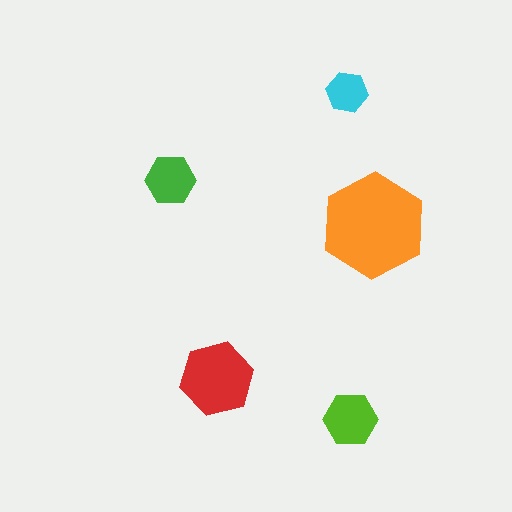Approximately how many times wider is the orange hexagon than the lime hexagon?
About 2 times wider.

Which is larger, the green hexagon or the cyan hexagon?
The green one.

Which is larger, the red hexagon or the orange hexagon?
The orange one.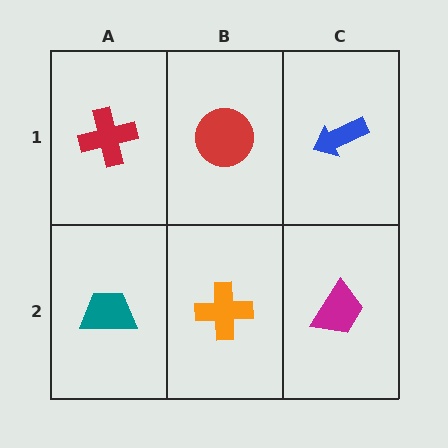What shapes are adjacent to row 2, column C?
A blue arrow (row 1, column C), an orange cross (row 2, column B).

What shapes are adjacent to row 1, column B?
An orange cross (row 2, column B), a red cross (row 1, column A), a blue arrow (row 1, column C).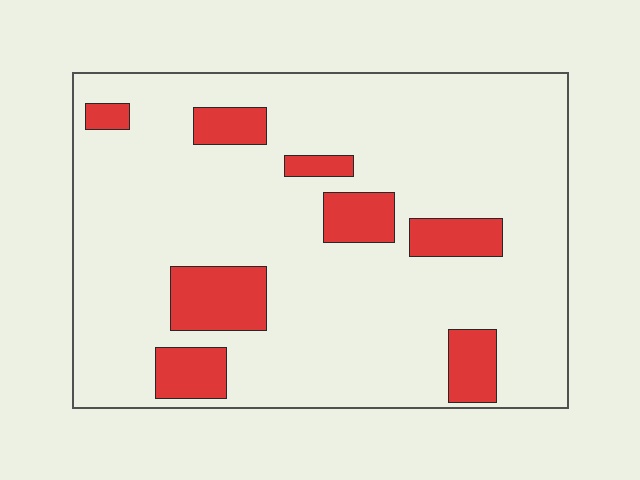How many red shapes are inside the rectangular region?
8.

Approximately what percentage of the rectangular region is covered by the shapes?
Approximately 15%.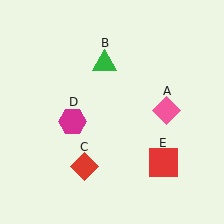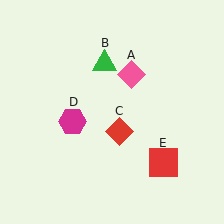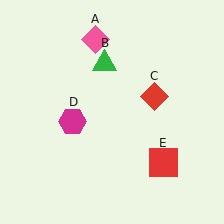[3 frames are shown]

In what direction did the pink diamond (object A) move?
The pink diamond (object A) moved up and to the left.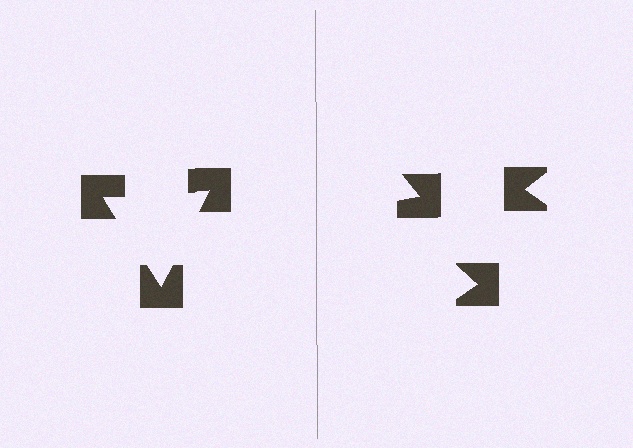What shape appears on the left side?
An illusory triangle.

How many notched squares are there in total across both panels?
6 — 3 on each side.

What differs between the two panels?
The notched squares are positioned identically on both sides; only the wedge orientations differ. On the left they align to a triangle; on the right they are misaligned.